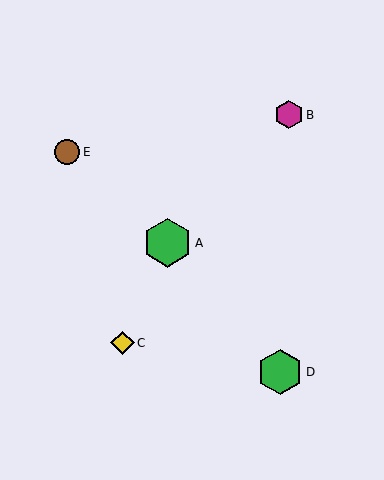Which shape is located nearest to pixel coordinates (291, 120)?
The magenta hexagon (labeled B) at (289, 115) is nearest to that location.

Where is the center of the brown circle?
The center of the brown circle is at (67, 152).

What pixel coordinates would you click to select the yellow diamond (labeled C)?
Click at (123, 343) to select the yellow diamond C.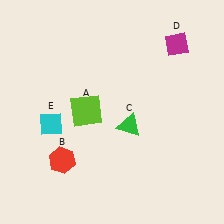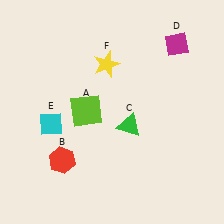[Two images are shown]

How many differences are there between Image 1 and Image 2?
There is 1 difference between the two images.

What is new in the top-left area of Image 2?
A yellow star (F) was added in the top-left area of Image 2.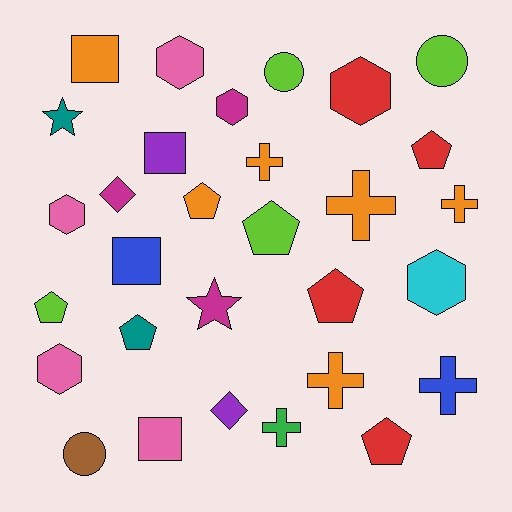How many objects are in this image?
There are 30 objects.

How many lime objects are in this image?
There are 4 lime objects.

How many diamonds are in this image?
There are 2 diamonds.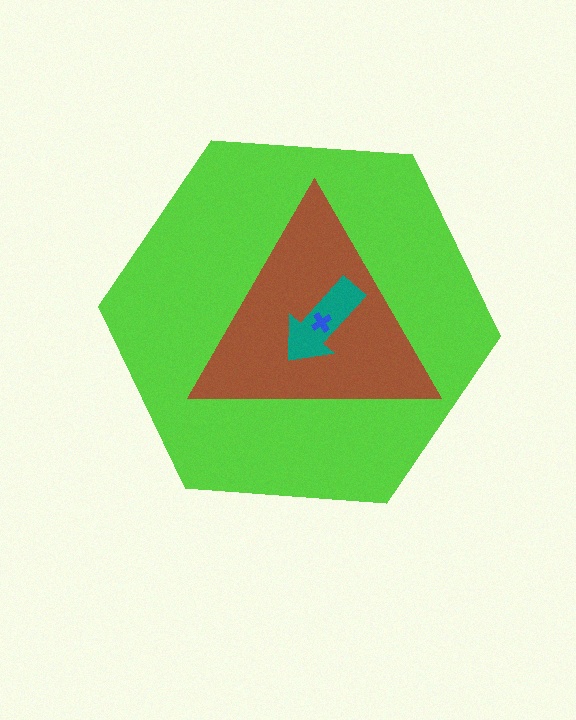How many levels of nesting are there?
4.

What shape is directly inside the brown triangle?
The teal arrow.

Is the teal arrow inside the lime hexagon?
Yes.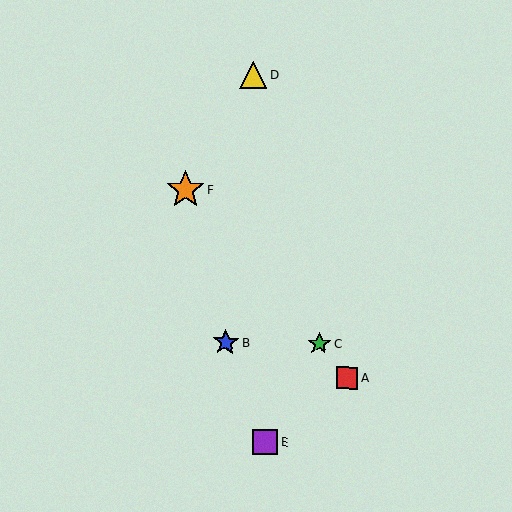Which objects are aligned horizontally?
Objects B, C are aligned horizontally.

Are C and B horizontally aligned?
Yes, both are at y≈344.